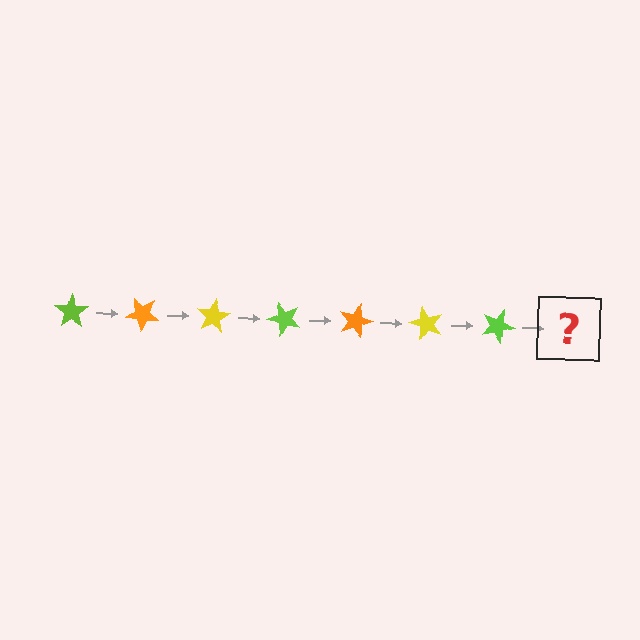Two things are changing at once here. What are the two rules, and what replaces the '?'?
The two rules are that it rotates 40 degrees each step and the color cycles through lime, orange, and yellow. The '?' should be an orange star, rotated 280 degrees from the start.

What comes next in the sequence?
The next element should be an orange star, rotated 280 degrees from the start.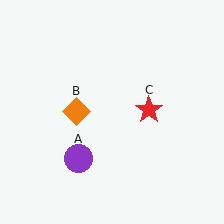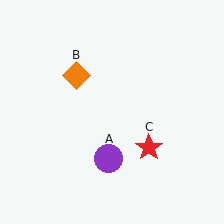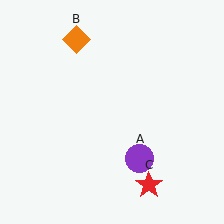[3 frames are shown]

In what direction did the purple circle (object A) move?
The purple circle (object A) moved right.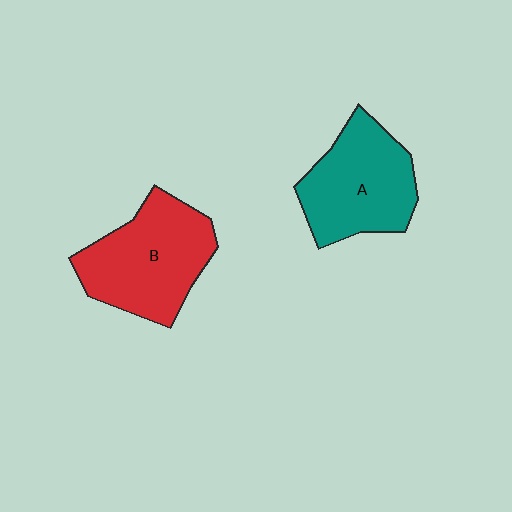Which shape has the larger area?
Shape B (red).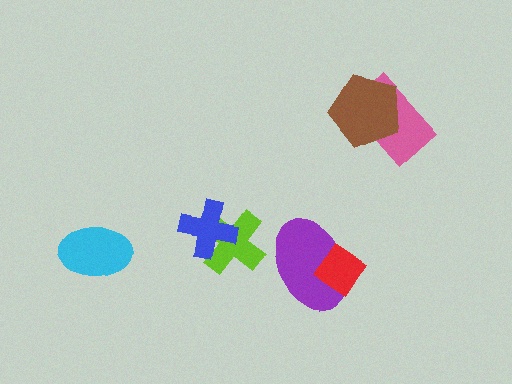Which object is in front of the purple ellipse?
The red diamond is in front of the purple ellipse.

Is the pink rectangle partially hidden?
Yes, it is partially covered by another shape.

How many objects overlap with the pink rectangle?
1 object overlaps with the pink rectangle.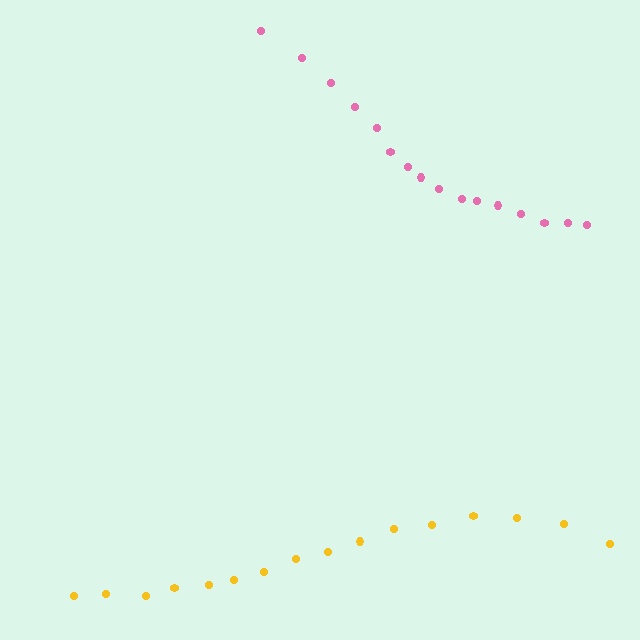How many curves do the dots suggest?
There are 2 distinct paths.